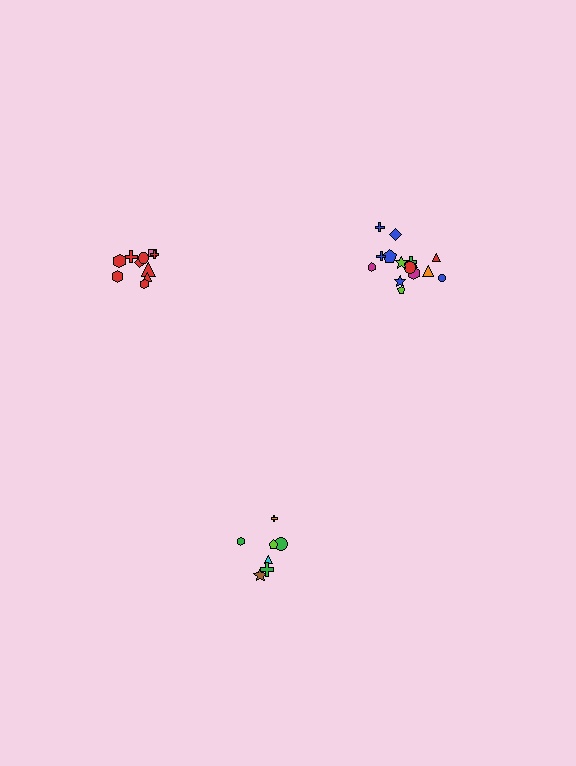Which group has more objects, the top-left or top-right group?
The top-right group.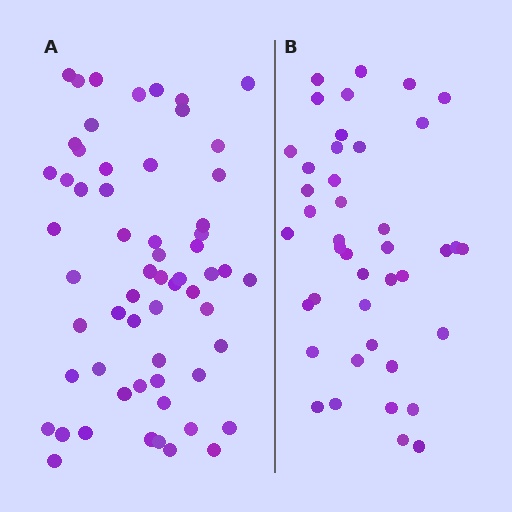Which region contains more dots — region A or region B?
Region A (the left region) has more dots.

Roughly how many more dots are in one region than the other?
Region A has approximately 20 more dots than region B.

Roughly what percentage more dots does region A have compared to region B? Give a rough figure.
About 45% more.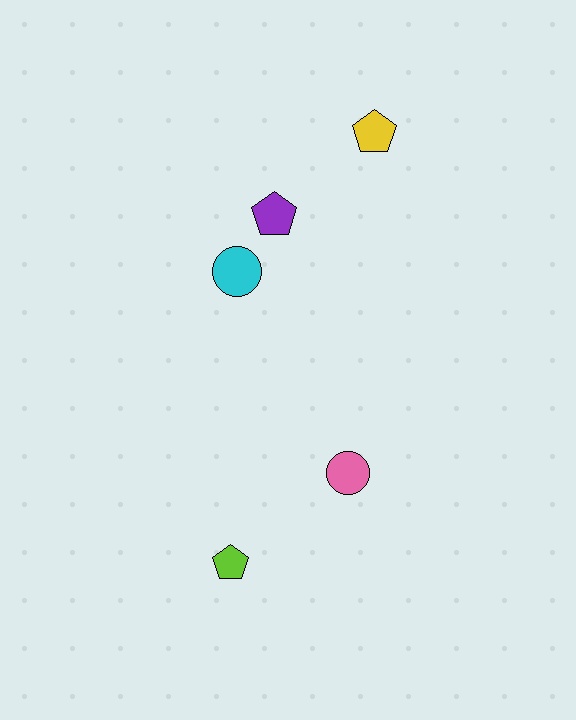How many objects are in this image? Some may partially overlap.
There are 5 objects.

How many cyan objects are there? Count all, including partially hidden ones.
There is 1 cyan object.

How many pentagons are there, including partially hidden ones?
There are 3 pentagons.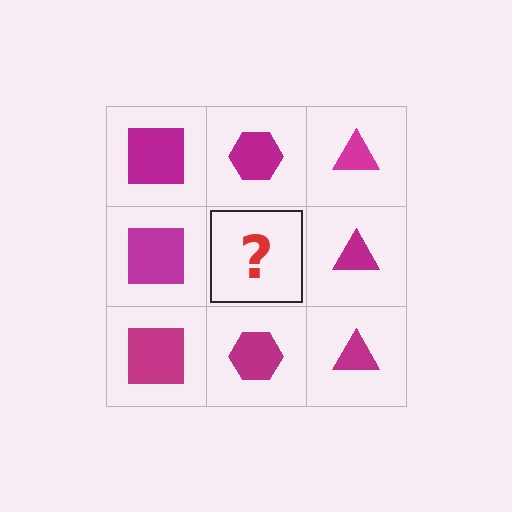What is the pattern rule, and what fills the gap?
The rule is that each column has a consistent shape. The gap should be filled with a magenta hexagon.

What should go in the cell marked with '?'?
The missing cell should contain a magenta hexagon.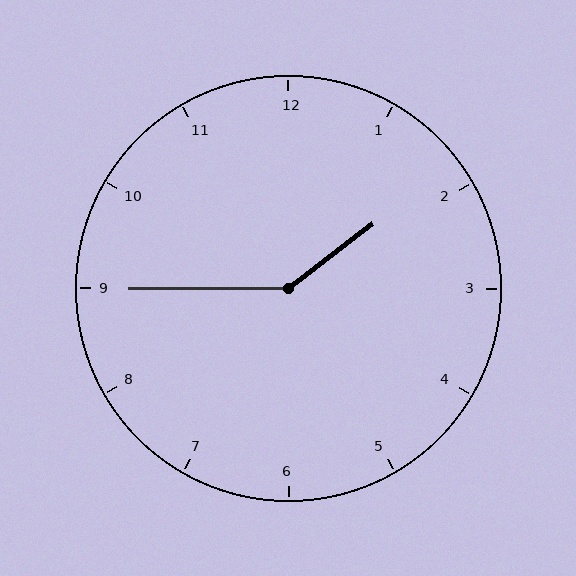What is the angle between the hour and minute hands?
Approximately 142 degrees.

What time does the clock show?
1:45.